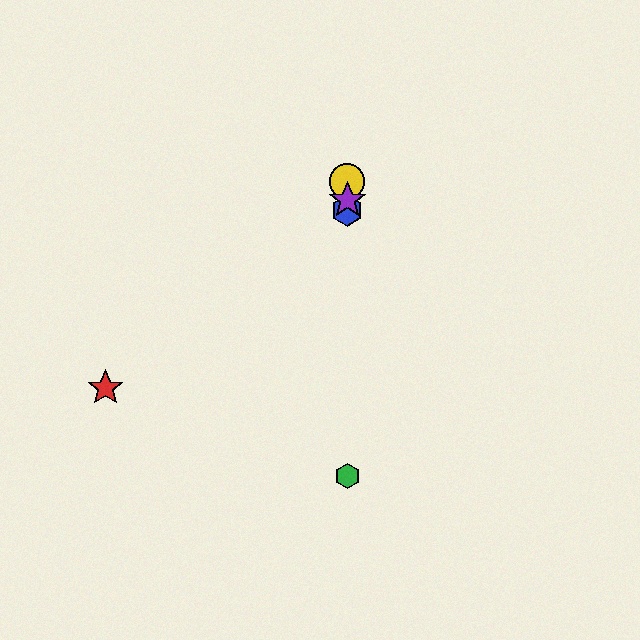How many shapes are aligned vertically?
4 shapes (the blue hexagon, the green hexagon, the yellow circle, the purple star) are aligned vertically.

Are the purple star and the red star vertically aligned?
No, the purple star is at x≈347 and the red star is at x≈106.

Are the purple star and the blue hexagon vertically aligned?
Yes, both are at x≈347.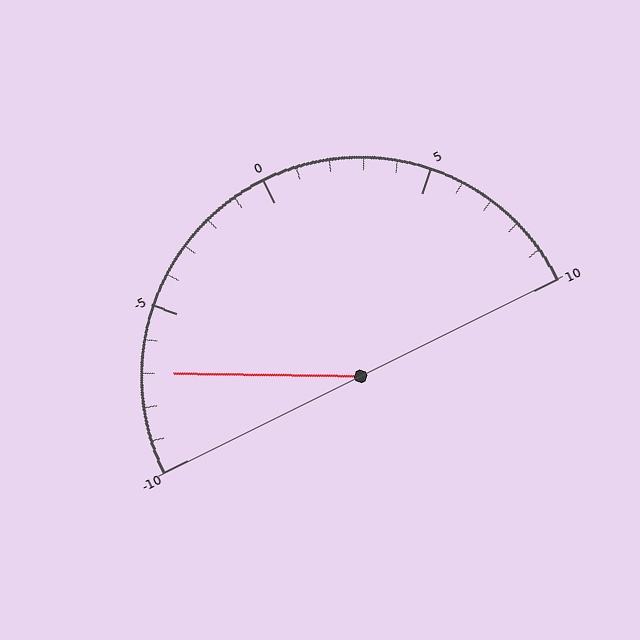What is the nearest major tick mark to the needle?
The nearest major tick mark is -5.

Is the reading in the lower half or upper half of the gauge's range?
The reading is in the lower half of the range (-10 to 10).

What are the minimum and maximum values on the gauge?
The gauge ranges from -10 to 10.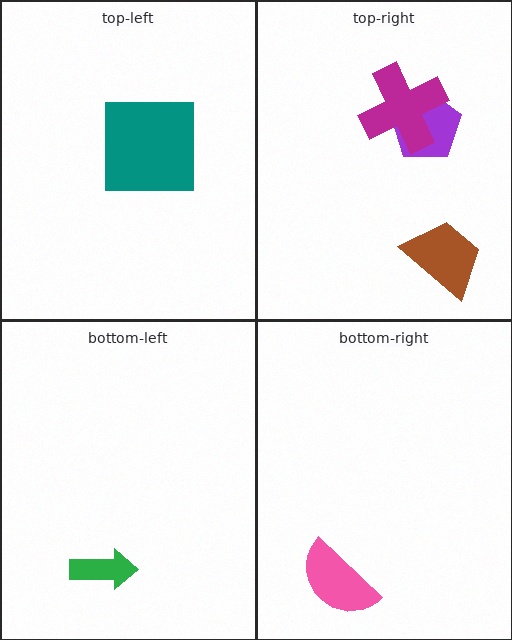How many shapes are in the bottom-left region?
1.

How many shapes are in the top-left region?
1.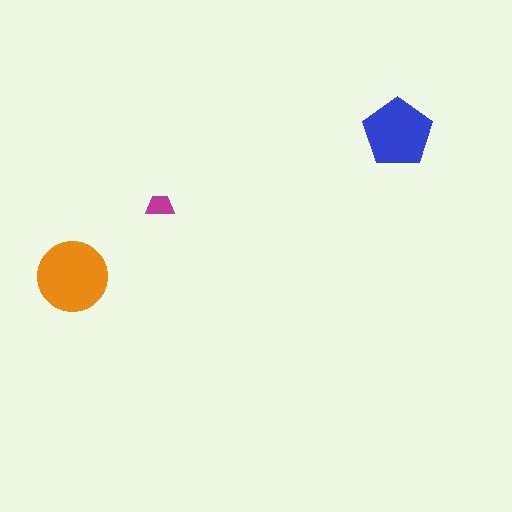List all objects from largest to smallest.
The orange circle, the blue pentagon, the magenta trapezoid.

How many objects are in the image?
There are 3 objects in the image.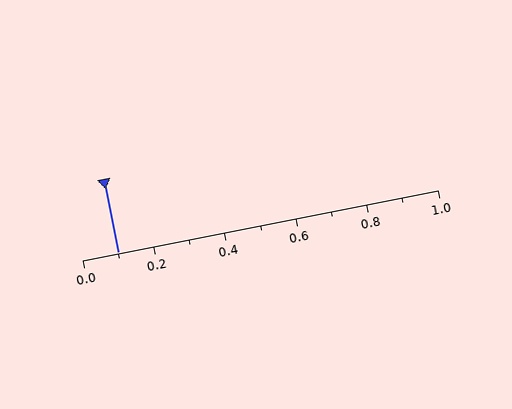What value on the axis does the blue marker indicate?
The marker indicates approximately 0.1.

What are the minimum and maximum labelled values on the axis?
The axis runs from 0.0 to 1.0.